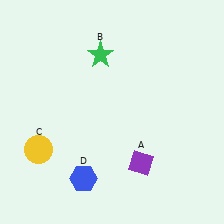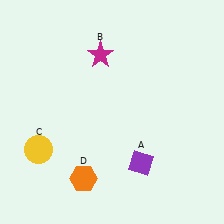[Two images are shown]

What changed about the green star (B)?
In Image 1, B is green. In Image 2, it changed to magenta.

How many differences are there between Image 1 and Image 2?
There are 2 differences between the two images.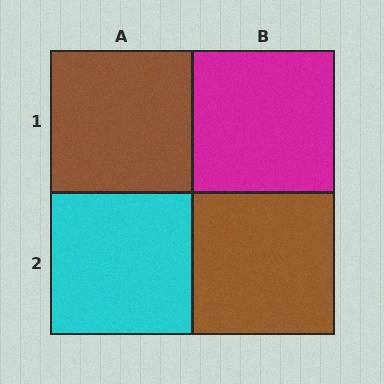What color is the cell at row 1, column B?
Magenta.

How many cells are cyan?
1 cell is cyan.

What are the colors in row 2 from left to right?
Cyan, brown.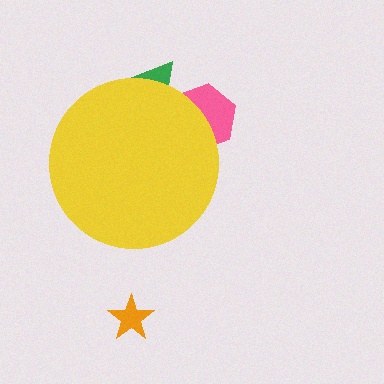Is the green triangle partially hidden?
Yes, the green triangle is partially hidden behind the yellow circle.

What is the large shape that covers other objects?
A yellow circle.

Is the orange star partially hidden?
No, the orange star is fully visible.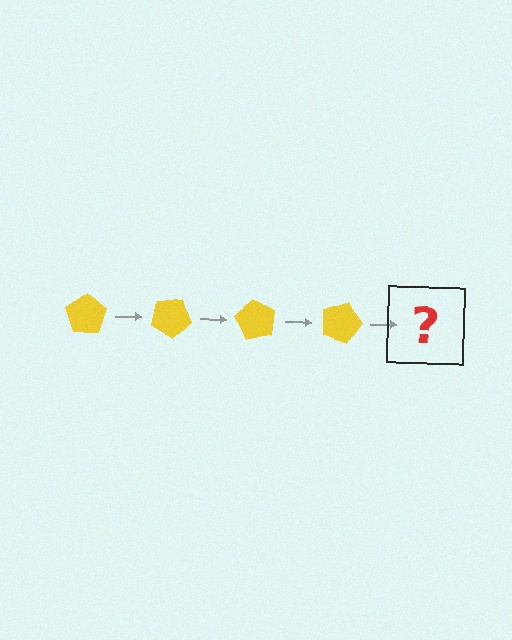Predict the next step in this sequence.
The next step is a yellow pentagon rotated 120 degrees.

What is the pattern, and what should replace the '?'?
The pattern is that the pentagon rotates 30 degrees each step. The '?' should be a yellow pentagon rotated 120 degrees.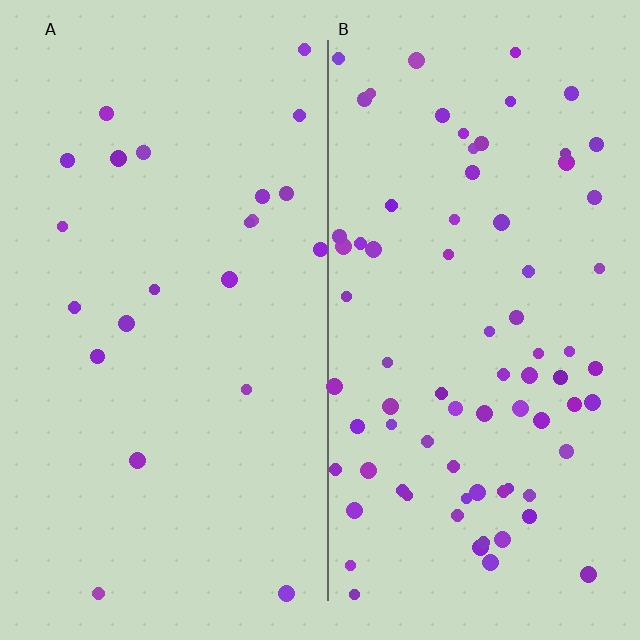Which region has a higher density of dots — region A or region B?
B (the right).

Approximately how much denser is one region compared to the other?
Approximately 3.5× — region B over region A.